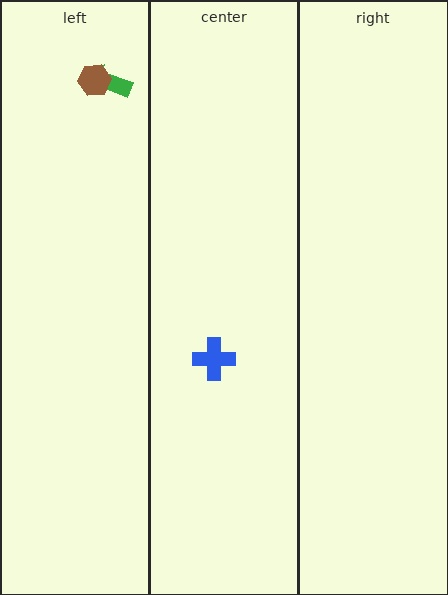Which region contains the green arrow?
The left region.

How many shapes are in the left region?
2.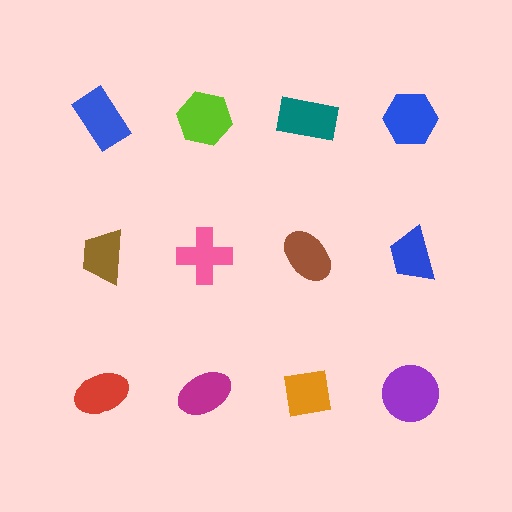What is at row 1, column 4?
A blue hexagon.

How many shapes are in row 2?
4 shapes.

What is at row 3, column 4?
A purple circle.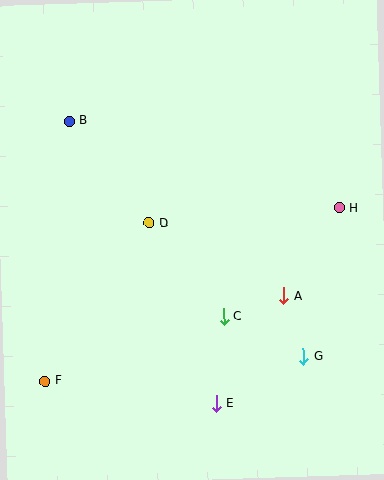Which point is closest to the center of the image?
Point D at (149, 223) is closest to the center.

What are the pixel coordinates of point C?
Point C is at (224, 317).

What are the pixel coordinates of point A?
Point A is at (283, 296).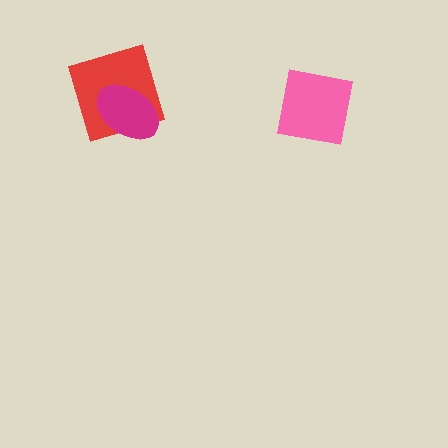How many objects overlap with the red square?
1 object overlaps with the red square.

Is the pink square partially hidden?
No, no other shape covers it.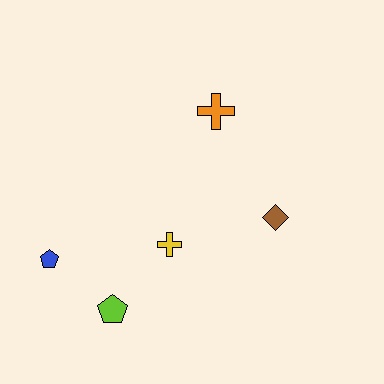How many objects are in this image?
There are 5 objects.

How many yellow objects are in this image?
There is 1 yellow object.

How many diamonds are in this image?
There is 1 diamond.